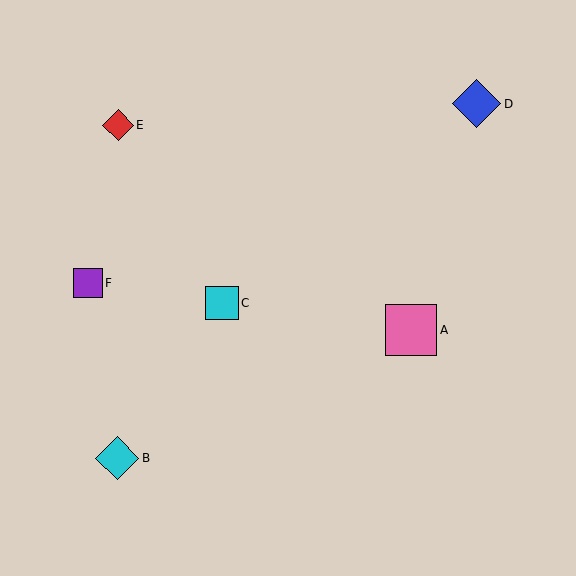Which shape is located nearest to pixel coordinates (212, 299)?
The cyan square (labeled C) at (222, 303) is nearest to that location.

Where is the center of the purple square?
The center of the purple square is at (88, 283).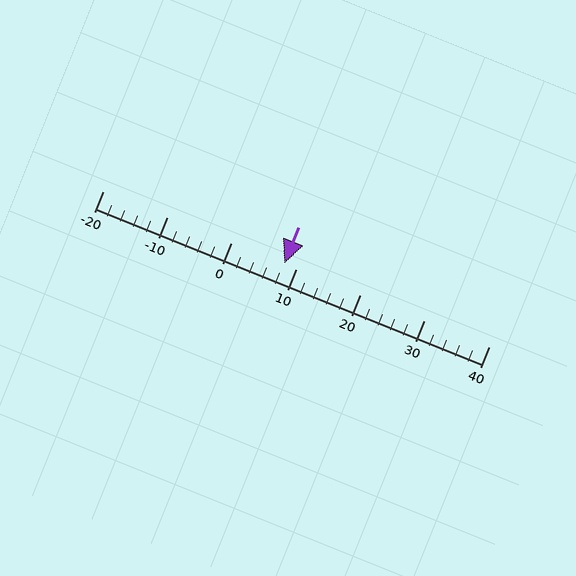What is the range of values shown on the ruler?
The ruler shows values from -20 to 40.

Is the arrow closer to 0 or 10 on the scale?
The arrow is closer to 10.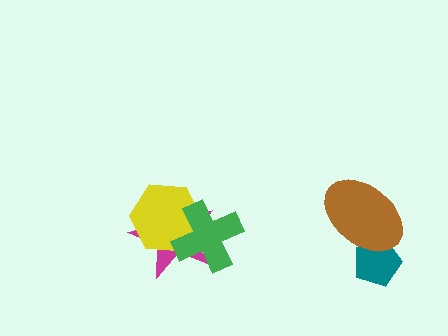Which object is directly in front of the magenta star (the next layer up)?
The yellow hexagon is directly in front of the magenta star.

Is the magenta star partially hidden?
Yes, it is partially covered by another shape.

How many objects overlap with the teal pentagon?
1 object overlaps with the teal pentagon.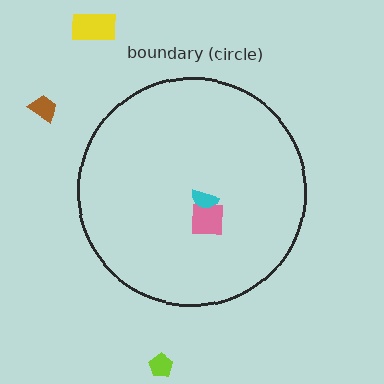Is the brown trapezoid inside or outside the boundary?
Outside.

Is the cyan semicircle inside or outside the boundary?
Inside.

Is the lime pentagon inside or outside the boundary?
Outside.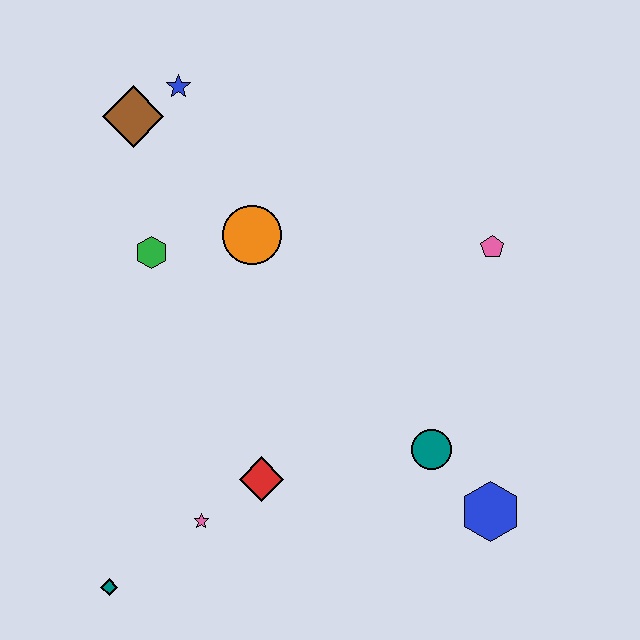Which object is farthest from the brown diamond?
The blue hexagon is farthest from the brown diamond.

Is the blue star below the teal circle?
No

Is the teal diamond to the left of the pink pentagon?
Yes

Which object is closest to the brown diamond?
The blue star is closest to the brown diamond.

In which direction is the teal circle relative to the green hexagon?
The teal circle is to the right of the green hexagon.